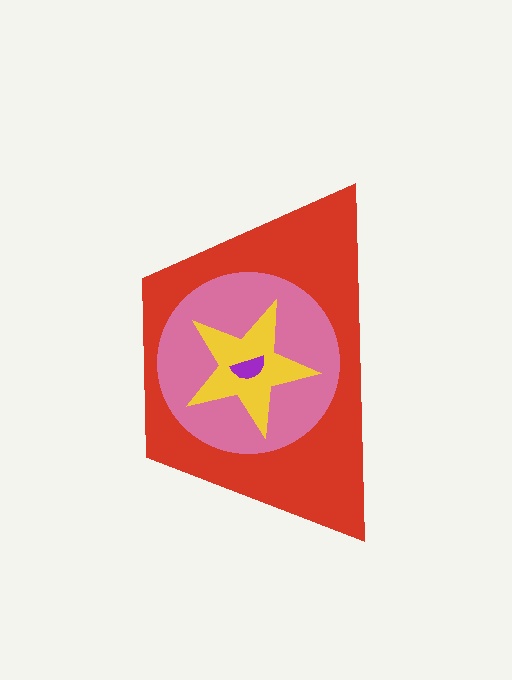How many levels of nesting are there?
4.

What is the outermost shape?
The red trapezoid.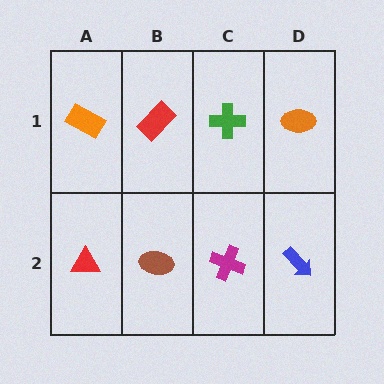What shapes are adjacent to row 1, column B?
A brown ellipse (row 2, column B), an orange rectangle (row 1, column A), a green cross (row 1, column C).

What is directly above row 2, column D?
An orange ellipse.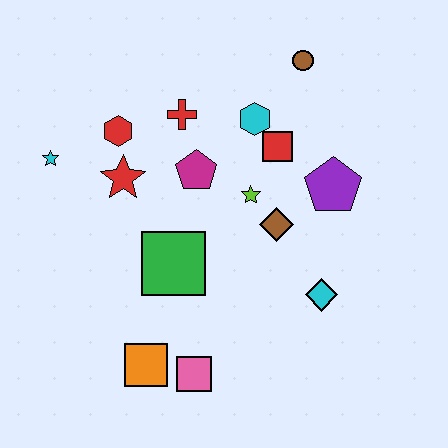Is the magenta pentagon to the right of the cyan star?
Yes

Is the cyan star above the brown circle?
No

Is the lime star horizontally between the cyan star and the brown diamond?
Yes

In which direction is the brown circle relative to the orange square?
The brown circle is above the orange square.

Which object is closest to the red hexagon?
The red star is closest to the red hexagon.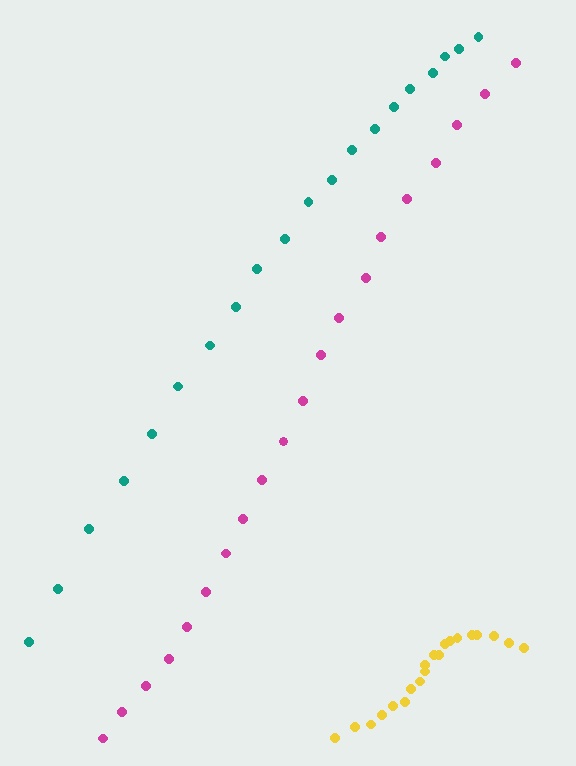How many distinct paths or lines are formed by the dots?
There are 3 distinct paths.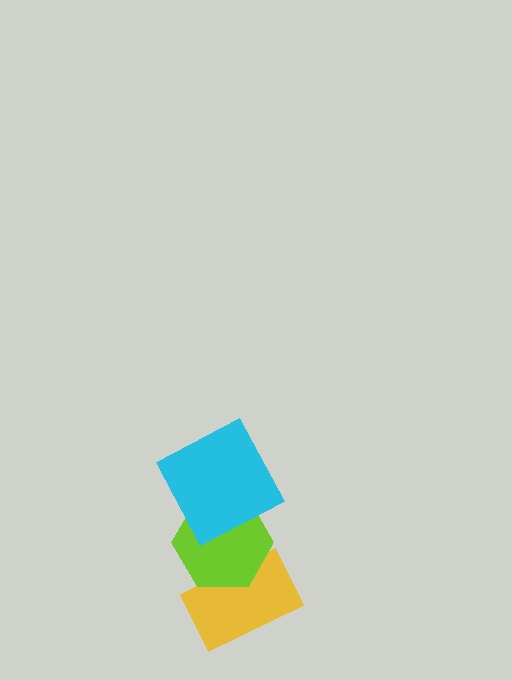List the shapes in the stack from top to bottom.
From top to bottom: the cyan square, the lime hexagon, the yellow rectangle.